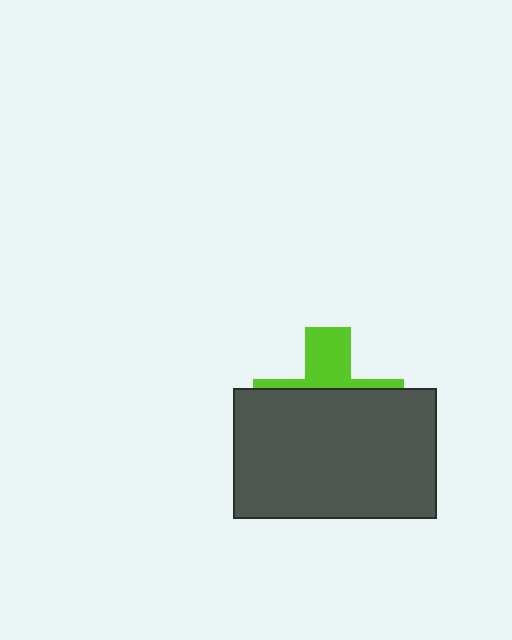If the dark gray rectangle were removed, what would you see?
You would see the complete lime cross.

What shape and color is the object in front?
The object in front is a dark gray rectangle.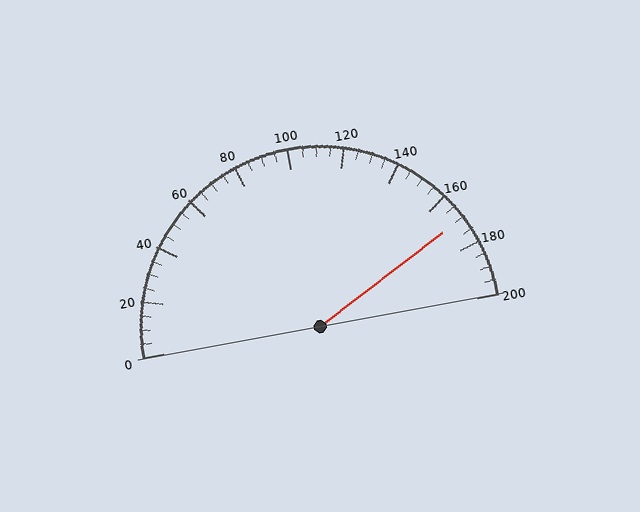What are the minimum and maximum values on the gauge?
The gauge ranges from 0 to 200.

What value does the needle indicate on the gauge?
The needle indicates approximately 170.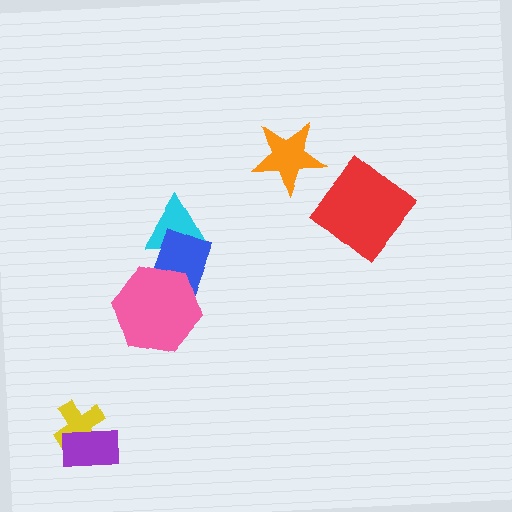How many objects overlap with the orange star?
0 objects overlap with the orange star.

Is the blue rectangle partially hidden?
Yes, it is partially covered by another shape.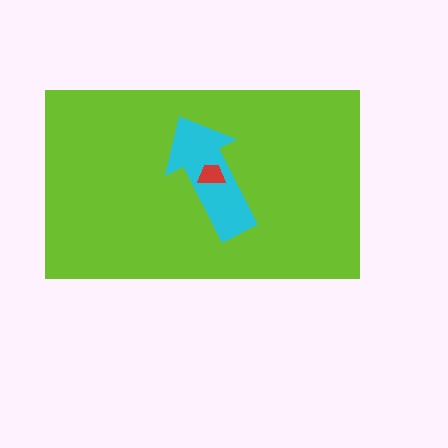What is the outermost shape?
The lime rectangle.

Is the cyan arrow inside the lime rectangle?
Yes.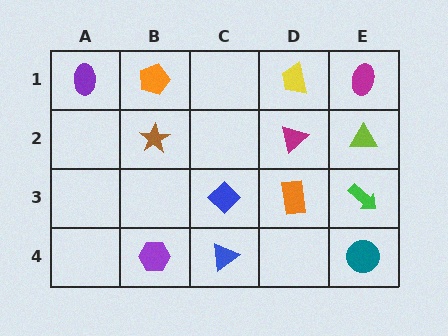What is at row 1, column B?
An orange pentagon.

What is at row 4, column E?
A teal circle.